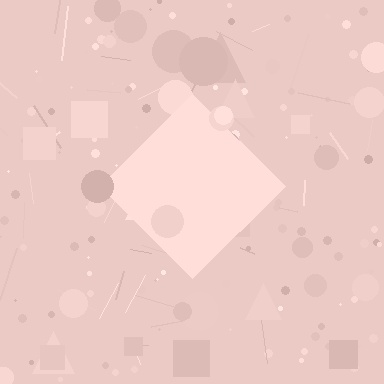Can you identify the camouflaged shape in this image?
The camouflaged shape is a diamond.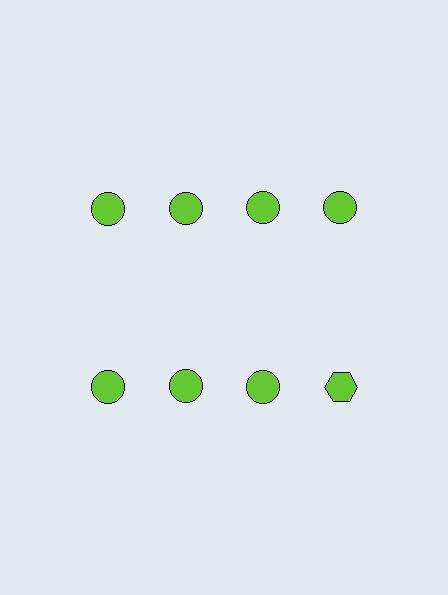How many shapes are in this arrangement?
There are 8 shapes arranged in a grid pattern.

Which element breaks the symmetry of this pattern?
The lime hexagon in the second row, second from right column breaks the symmetry. All other shapes are lime circles.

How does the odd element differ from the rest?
It has a different shape: hexagon instead of circle.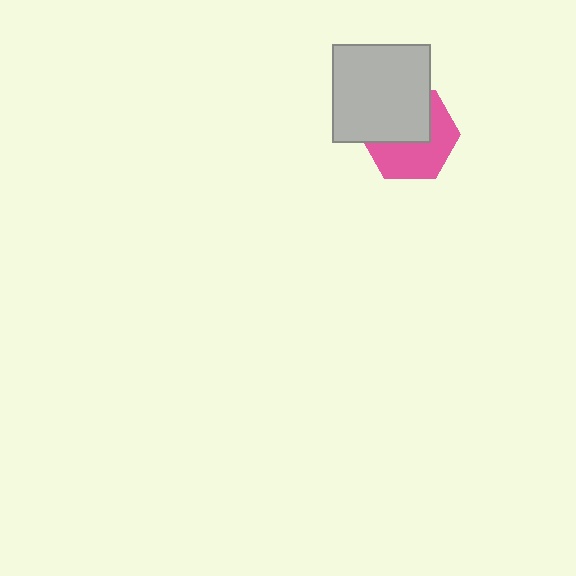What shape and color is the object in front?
The object in front is a light gray square.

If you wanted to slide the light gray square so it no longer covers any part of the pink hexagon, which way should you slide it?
Slide it up — that is the most direct way to separate the two shapes.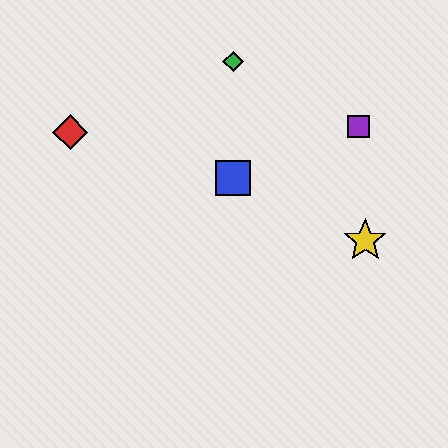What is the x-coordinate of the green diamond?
The green diamond is at x≈233.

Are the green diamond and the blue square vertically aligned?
Yes, both are at x≈233.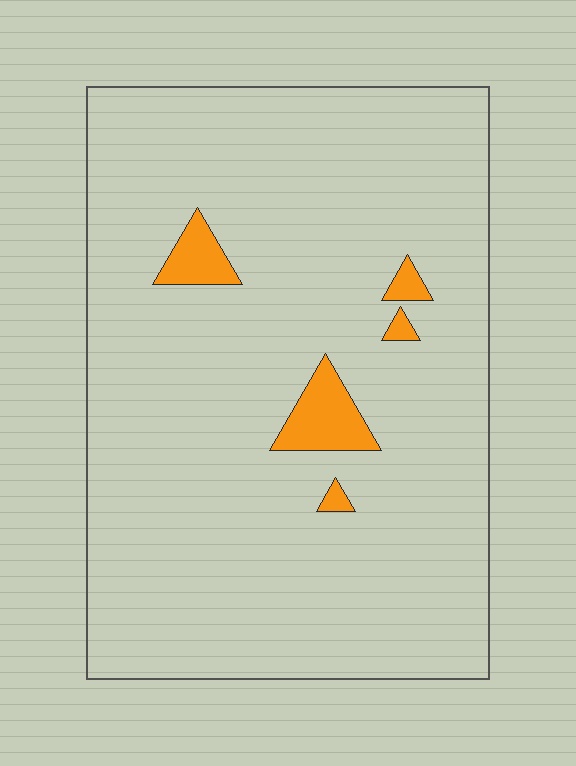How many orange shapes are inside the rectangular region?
5.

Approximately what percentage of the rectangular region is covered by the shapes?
Approximately 5%.